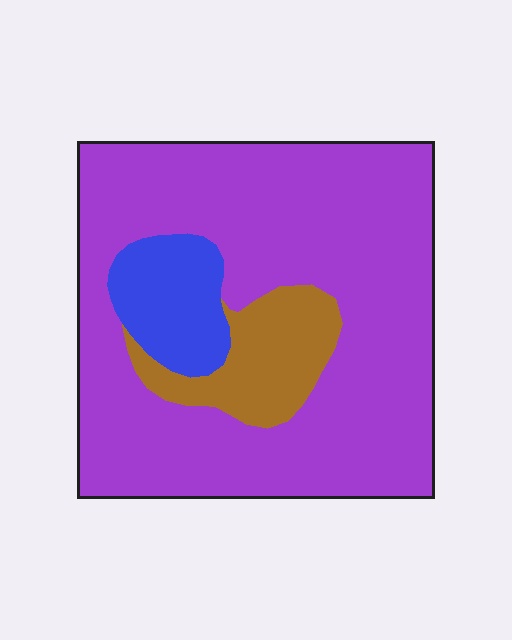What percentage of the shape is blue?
Blue takes up less than a sixth of the shape.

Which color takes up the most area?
Purple, at roughly 75%.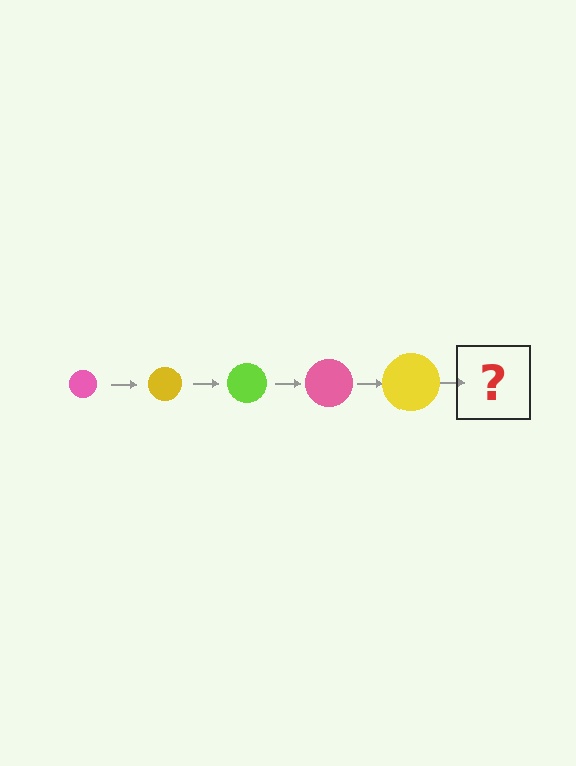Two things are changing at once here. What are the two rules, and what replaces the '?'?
The two rules are that the circle grows larger each step and the color cycles through pink, yellow, and lime. The '?' should be a lime circle, larger than the previous one.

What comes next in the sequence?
The next element should be a lime circle, larger than the previous one.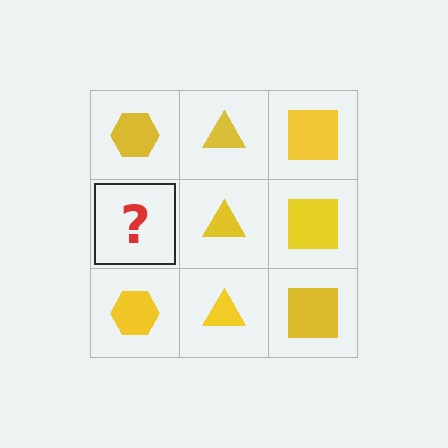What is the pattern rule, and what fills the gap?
The rule is that each column has a consistent shape. The gap should be filled with a yellow hexagon.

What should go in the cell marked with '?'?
The missing cell should contain a yellow hexagon.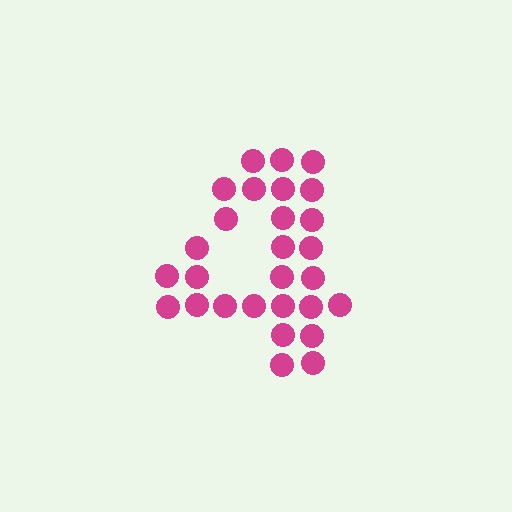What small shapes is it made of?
It is made of small circles.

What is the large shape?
The large shape is the digit 4.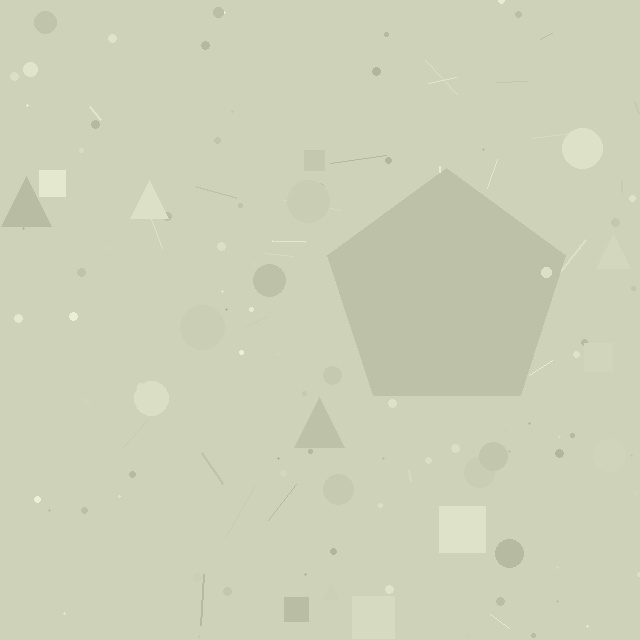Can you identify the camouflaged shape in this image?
The camouflaged shape is a pentagon.